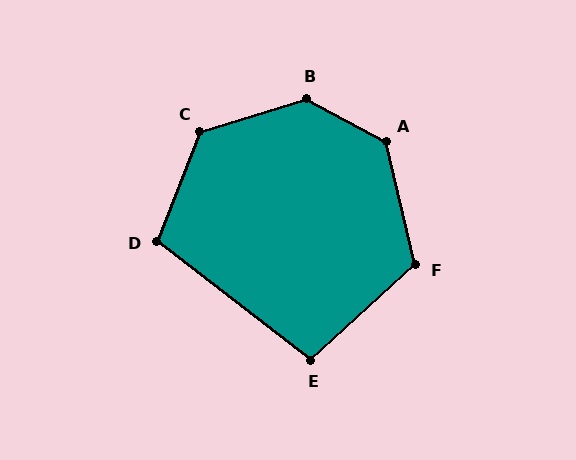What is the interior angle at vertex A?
Approximately 131 degrees (obtuse).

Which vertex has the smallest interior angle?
E, at approximately 100 degrees.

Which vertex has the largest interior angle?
B, at approximately 135 degrees.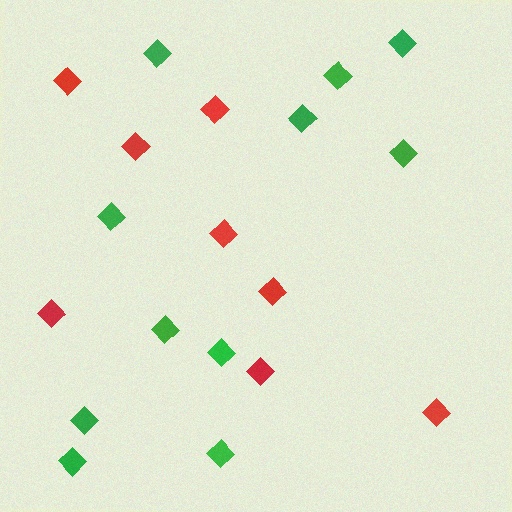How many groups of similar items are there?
There are 2 groups: one group of red diamonds (8) and one group of green diamonds (11).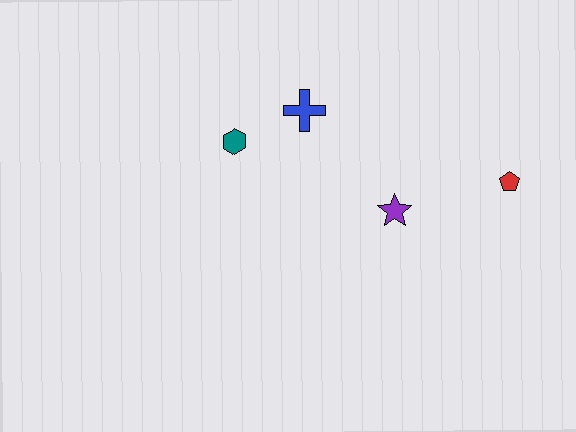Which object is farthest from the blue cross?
The red pentagon is farthest from the blue cross.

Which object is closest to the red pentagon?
The purple star is closest to the red pentagon.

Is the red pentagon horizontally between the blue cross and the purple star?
No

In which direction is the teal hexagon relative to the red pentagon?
The teal hexagon is to the left of the red pentagon.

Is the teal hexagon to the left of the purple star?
Yes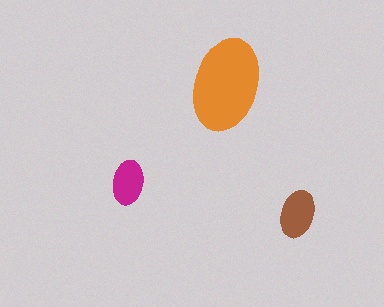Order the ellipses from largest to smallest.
the orange one, the brown one, the magenta one.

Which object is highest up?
The orange ellipse is topmost.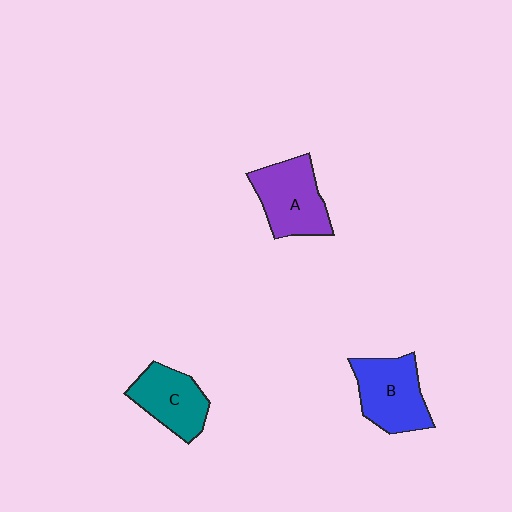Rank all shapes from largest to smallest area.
From largest to smallest: B (blue), A (purple), C (teal).